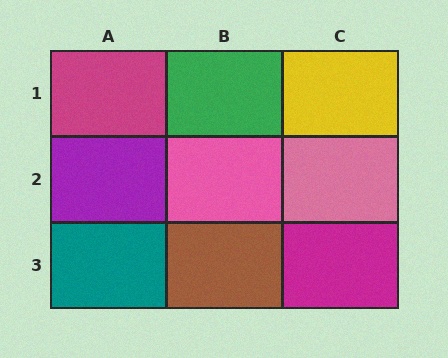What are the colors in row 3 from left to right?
Teal, brown, magenta.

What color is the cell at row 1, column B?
Green.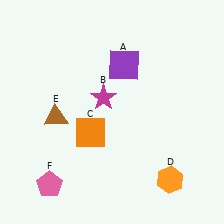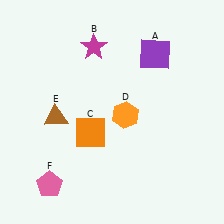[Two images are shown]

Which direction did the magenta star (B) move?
The magenta star (B) moved up.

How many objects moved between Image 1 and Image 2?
3 objects moved between the two images.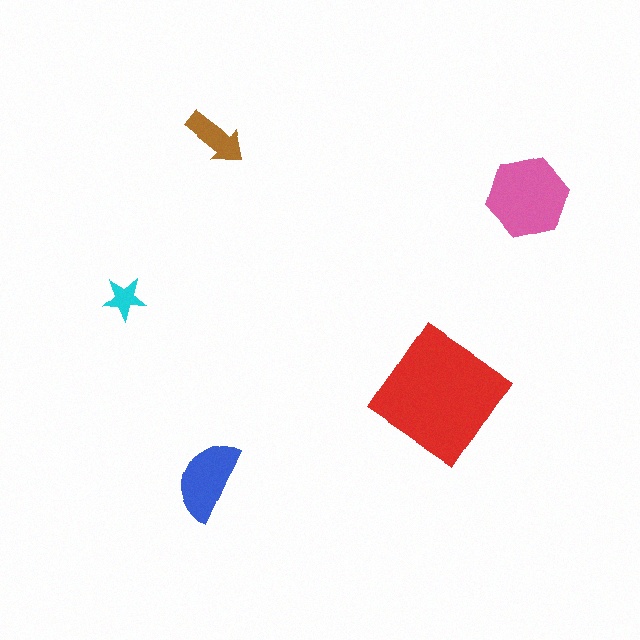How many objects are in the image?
There are 5 objects in the image.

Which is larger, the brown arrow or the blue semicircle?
The blue semicircle.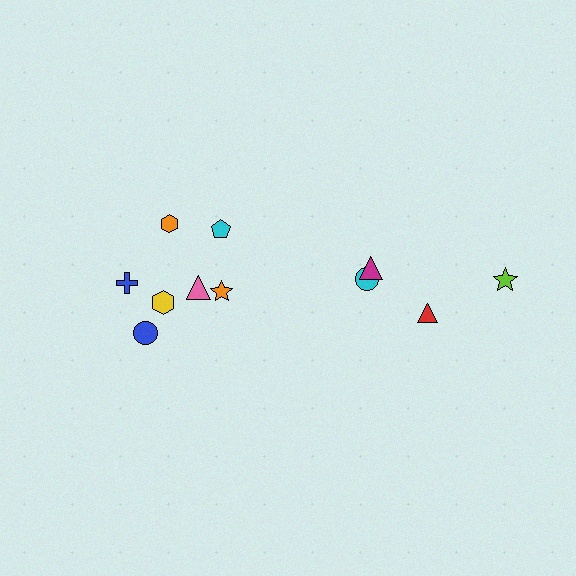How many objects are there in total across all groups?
There are 11 objects.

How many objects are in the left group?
There are 7 objects.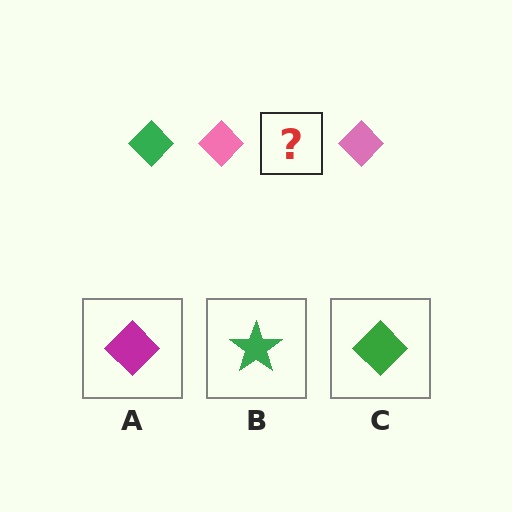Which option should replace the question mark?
Option C.